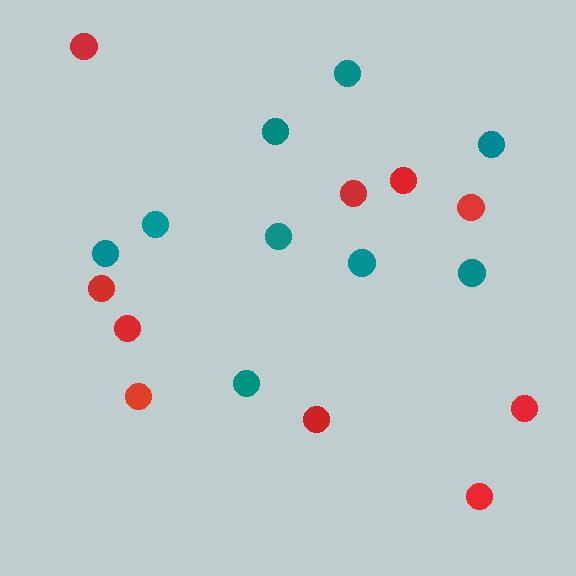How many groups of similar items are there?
There are 2 groups: one group of red circles (10) and one group of teal circles (9).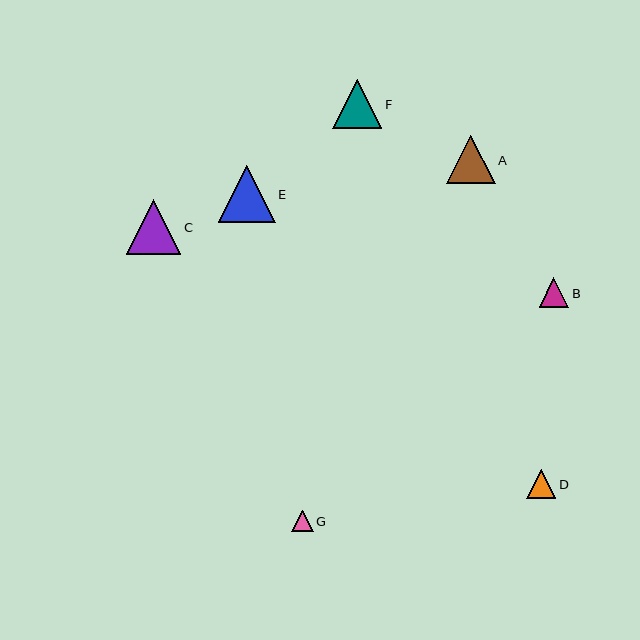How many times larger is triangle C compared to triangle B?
Triangle C is approximately 1.8 times the size of triangle B.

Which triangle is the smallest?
Triangle G is the smallest with a size of approximately 21 pixels.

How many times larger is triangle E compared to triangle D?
Triangle E is approximately 2.0 times the size of triangle D.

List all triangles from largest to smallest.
From largest to smallest: E, C, F, A, B, D, G.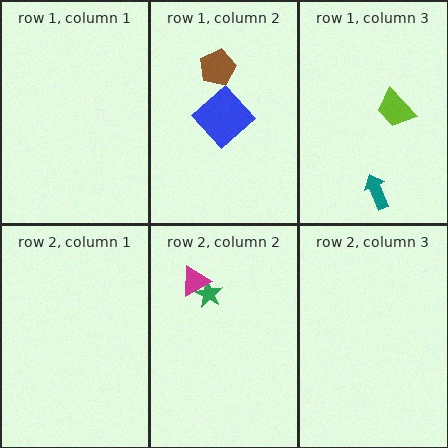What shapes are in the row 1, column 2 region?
The blue diamond, the brown pentagon.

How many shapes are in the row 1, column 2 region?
2.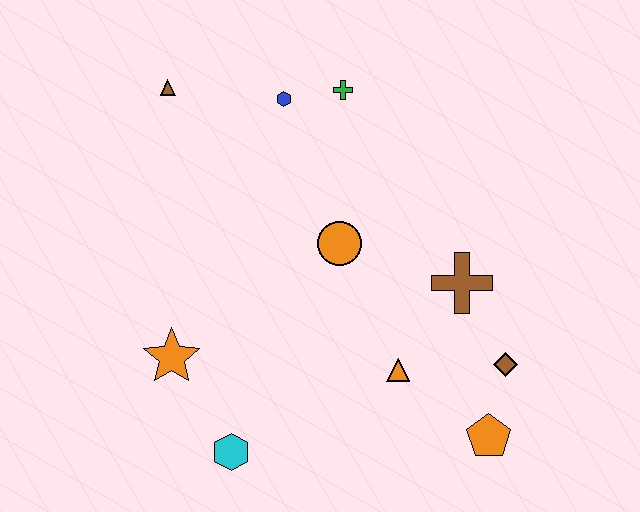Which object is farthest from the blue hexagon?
The orange pentagon is farthest from the blue hexagon.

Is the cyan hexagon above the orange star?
No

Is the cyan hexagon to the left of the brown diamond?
Yes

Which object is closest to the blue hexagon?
The green cross is closest to the blue hexagon.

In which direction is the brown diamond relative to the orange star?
The brown diamond is to the right of the orange star.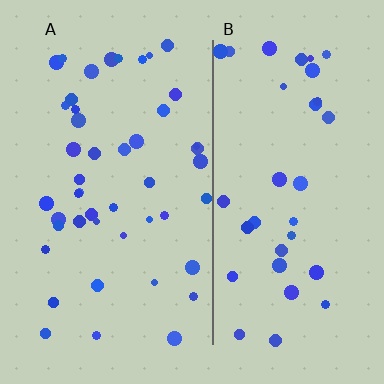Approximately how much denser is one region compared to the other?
Approximately 1.3× — region A over region B.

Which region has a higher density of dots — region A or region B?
A (the left).